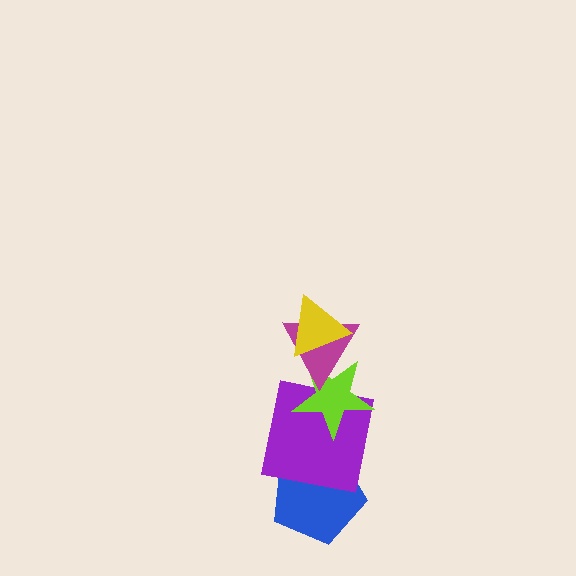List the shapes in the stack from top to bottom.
From top to bottom: the yellow triangle, the magenta triangle, the lime star, the purple square, the blue pentagon.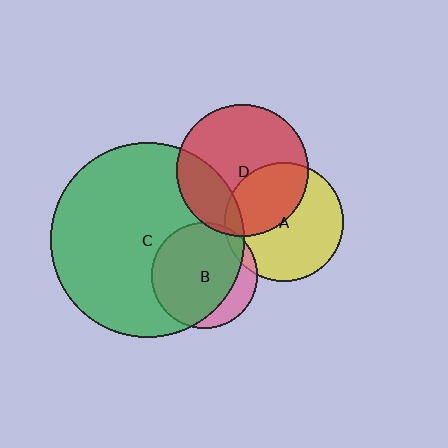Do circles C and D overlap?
Yes.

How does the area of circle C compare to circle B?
Approximately 3.4 times.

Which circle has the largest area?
Circle C (green).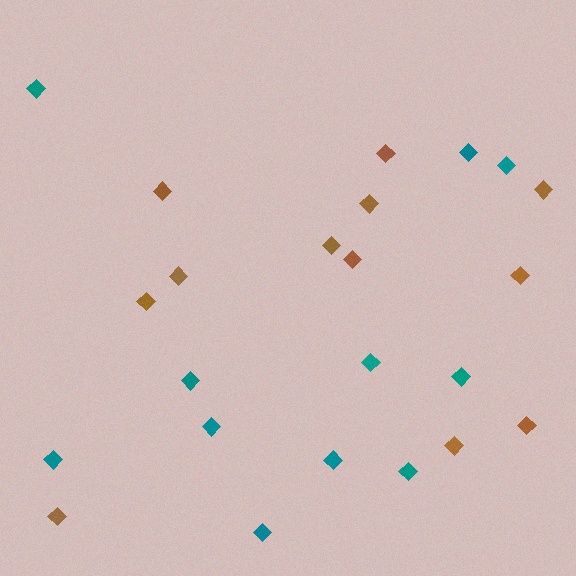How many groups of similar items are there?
There are 2 groups: one group of brown diamonds (12) and one group of teal diamonds (11).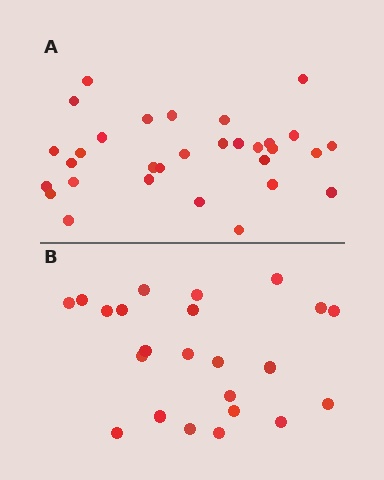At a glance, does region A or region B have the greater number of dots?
Region A (the top region) has more dots.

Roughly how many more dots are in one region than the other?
Region A has roughly 8 or so more dots than region B.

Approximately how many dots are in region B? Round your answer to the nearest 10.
About 20 dots. (The exact count is 23, which rounds to 20.)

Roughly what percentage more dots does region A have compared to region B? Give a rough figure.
About 35% more.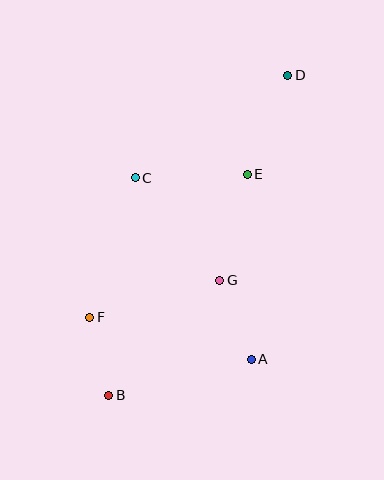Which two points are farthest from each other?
Points B and D are farthest from each other.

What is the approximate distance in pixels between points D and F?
The distance between D and F is approximately 313 pixels.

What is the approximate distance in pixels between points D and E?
The distance between D and E is approximately 107 pixels.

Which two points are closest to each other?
Points B and F are closest to each other.